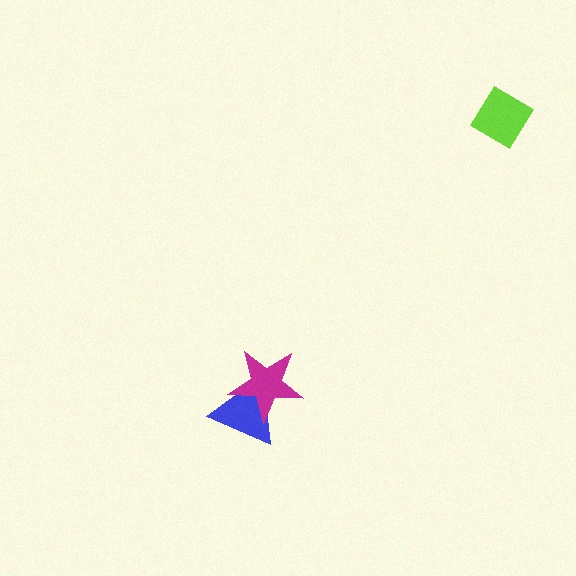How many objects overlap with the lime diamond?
0 objects overlap with the lime diamond.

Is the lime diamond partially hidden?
No, no other shape covers it.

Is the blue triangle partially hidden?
Yes, it is partially covered by another shape.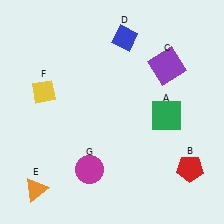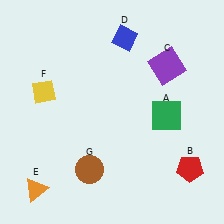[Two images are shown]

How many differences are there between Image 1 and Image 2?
There is 1 difference between the two images.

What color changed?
The circle (G) changed from magenta in Image 1 to brown in Image 2.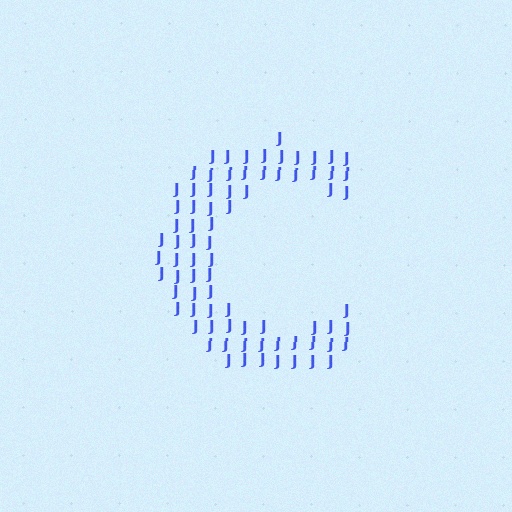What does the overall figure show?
The overall figure shows the letter C.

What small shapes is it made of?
It is made of small letter J's.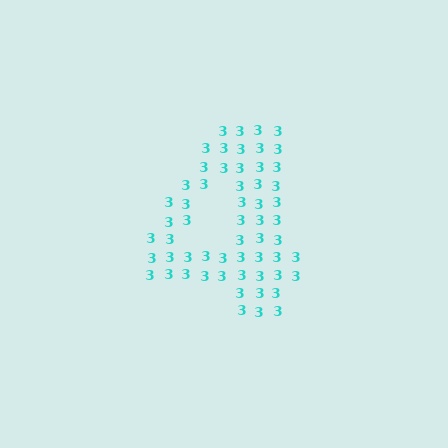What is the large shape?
The large shape is the digit 4.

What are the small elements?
The small elements are digit 3's.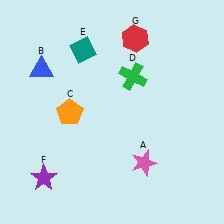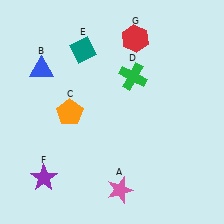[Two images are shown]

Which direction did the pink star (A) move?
The pink star (A) moved down.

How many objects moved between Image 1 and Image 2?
1 object moved between the two images.